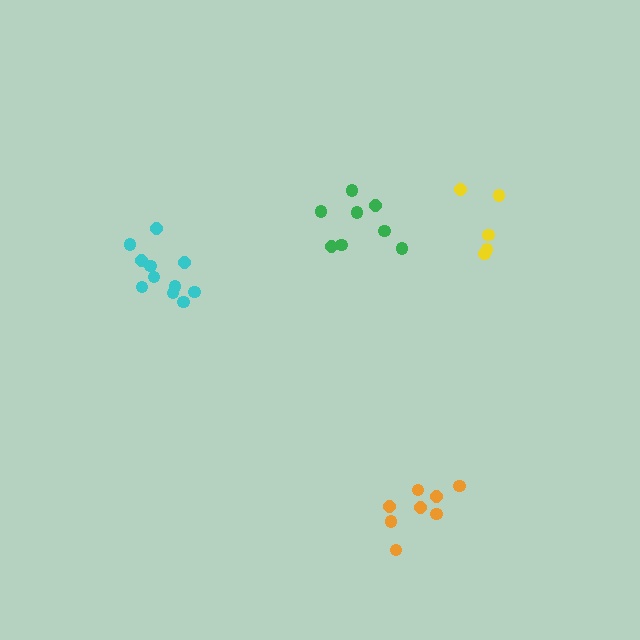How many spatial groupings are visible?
There are 4 spatial groupings.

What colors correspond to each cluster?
The clusters are colored: yellow, orange, cyan, green.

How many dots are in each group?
Group 1: 5 dots, Group 2: 8 dots, Group 3: 11 dots, Group 4: 8 dots (32 total).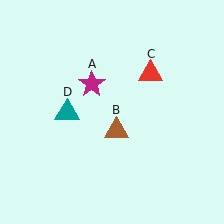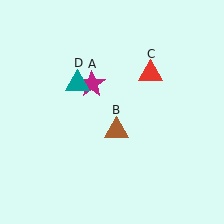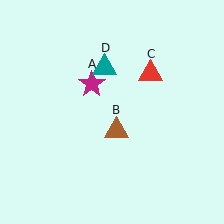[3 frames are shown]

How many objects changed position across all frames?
1 object changed position: teal triangle (object D).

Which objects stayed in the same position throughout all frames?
Magenta star (object A) and brown triangle (object B) and red triangle (object C) remained stationary.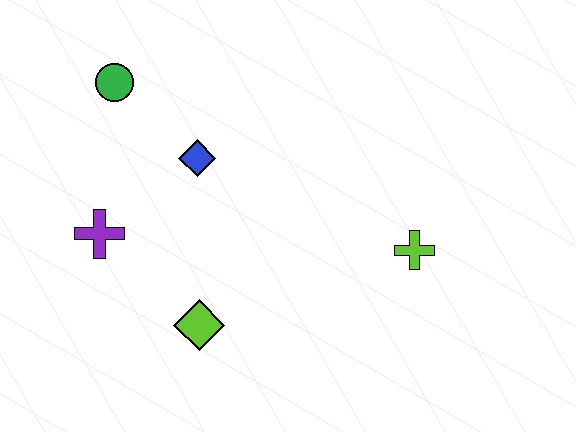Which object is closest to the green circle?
The blue diamond is closest to the green circle.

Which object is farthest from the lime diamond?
The green circle is farthest from the lime diamond.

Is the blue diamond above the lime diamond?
Yes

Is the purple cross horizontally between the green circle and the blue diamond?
No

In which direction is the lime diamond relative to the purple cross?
The lime diamond is to the right of the purple cross.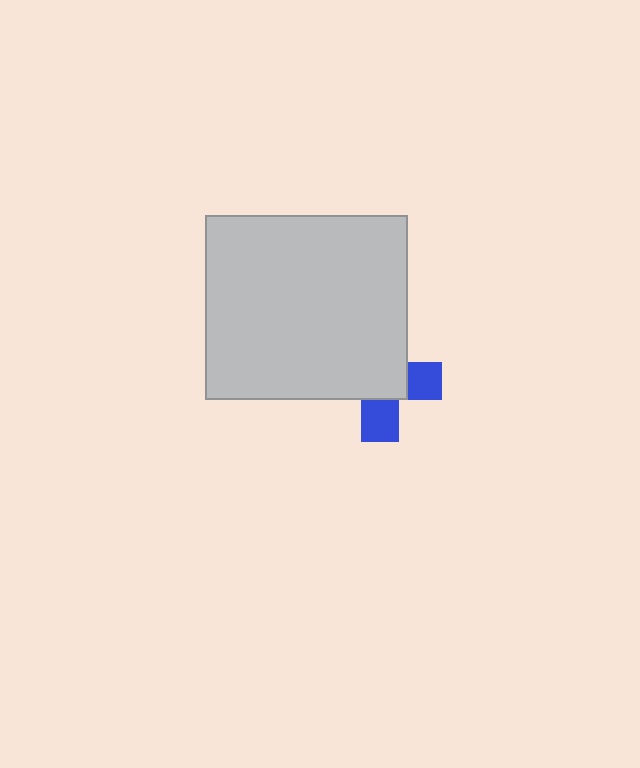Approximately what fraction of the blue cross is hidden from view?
Roughly 63% of the blue cross is hidden behind the light gray rectangle.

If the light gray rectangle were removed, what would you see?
You would see the complete blue cross.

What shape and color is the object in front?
The object in front is a light gray rectangle.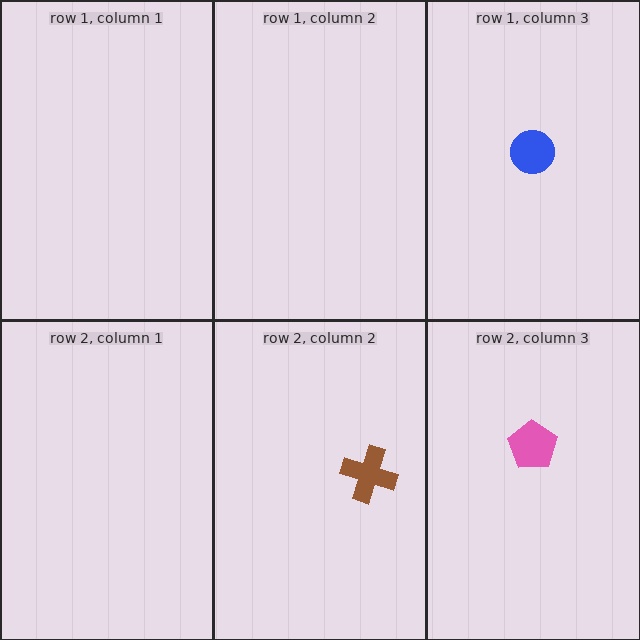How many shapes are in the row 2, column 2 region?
1.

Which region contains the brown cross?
The row 2, column 2 region.